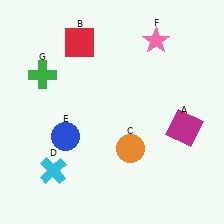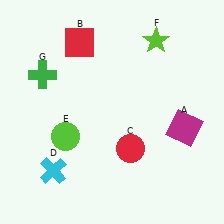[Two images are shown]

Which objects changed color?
C changed from orange to red. E changed from blue to lime. F changed from pink to lime.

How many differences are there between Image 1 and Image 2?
There are 3 differences between the two images.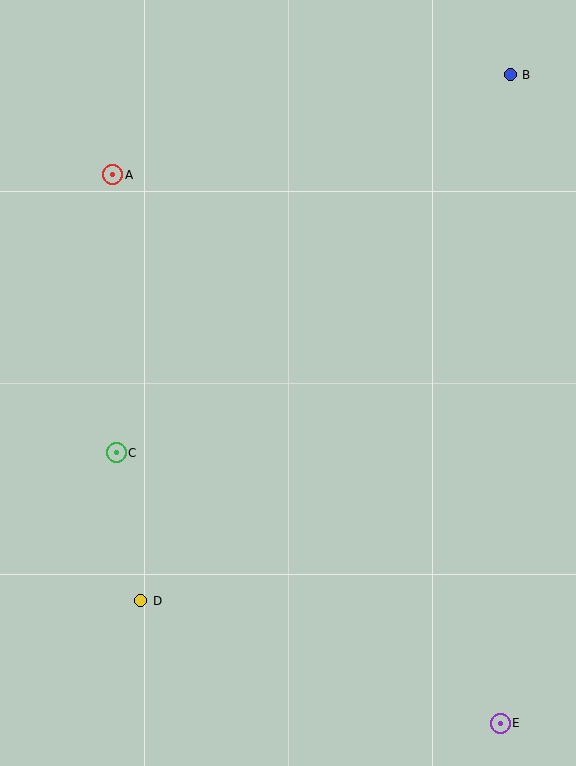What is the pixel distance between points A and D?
The distance between A and D is 427 pixels.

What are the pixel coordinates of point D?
Point D is at (141, 601).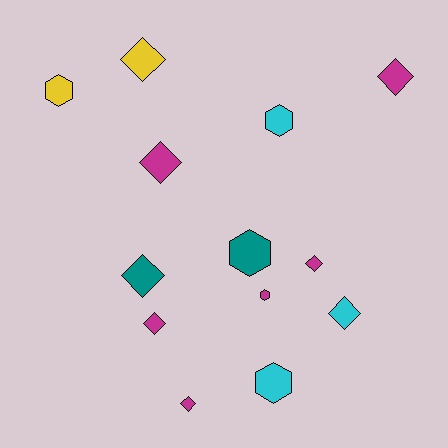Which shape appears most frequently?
Diamond, with 8 objects.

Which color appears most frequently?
Magenta, with 6 objects.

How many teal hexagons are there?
There is 1 teal hexagon.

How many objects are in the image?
There are 13 objects.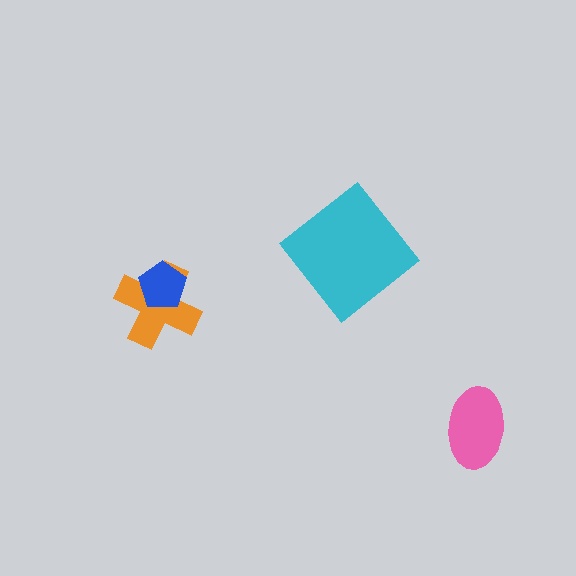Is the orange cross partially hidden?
Yes, it is partially covered by another shape.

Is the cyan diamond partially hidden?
No, no other shape covers it.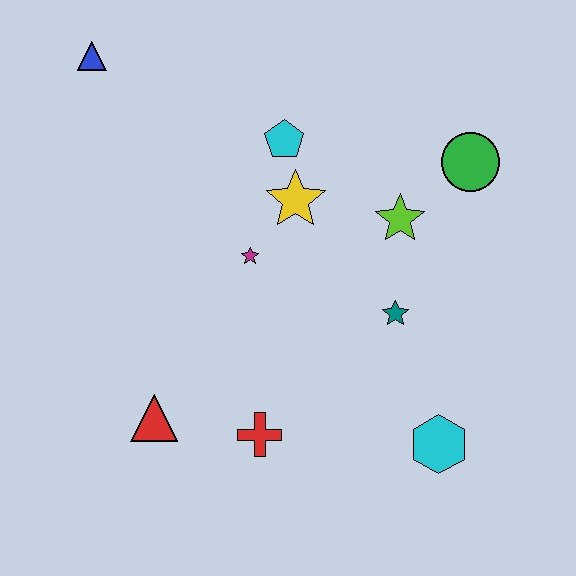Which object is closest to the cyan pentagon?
The yellow star is closest to the cyan pentagon.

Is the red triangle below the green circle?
Yes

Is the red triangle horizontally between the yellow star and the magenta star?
No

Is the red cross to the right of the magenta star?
Yes